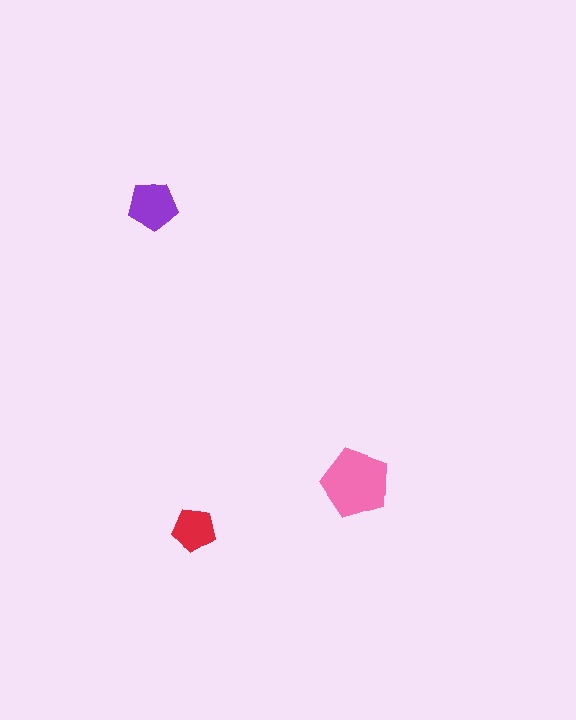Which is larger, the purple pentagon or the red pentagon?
The purple one.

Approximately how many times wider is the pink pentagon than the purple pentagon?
About 1.5 times wider.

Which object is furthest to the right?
The pink pentagon is rightmost.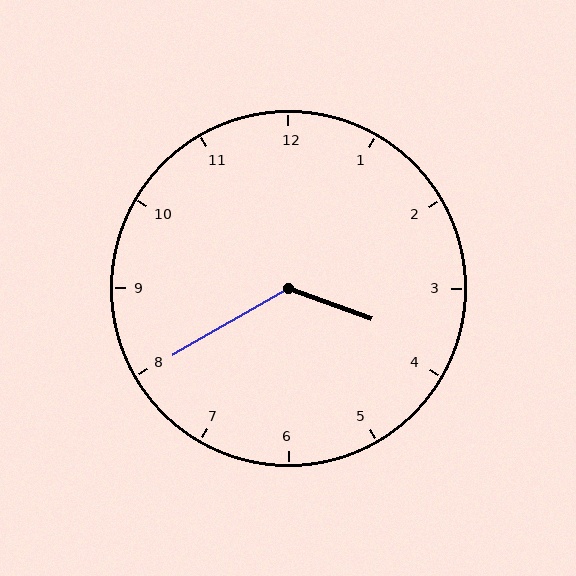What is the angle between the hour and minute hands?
Approximately 130 degrees.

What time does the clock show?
3:40.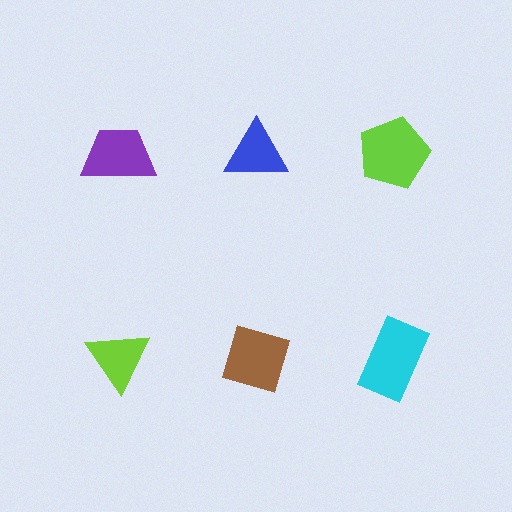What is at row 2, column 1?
A lime triangle.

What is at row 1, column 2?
A blue triangle.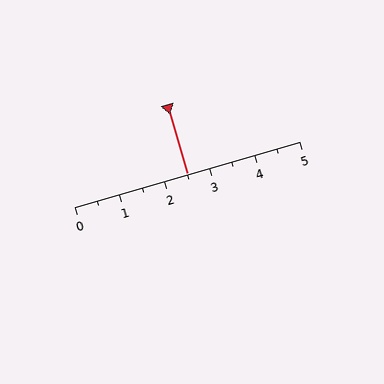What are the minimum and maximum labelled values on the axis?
The axis runs from 0 to 5.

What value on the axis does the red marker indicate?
The marker indicates approximately 2.5.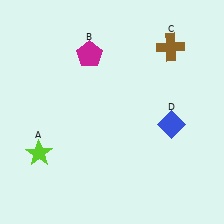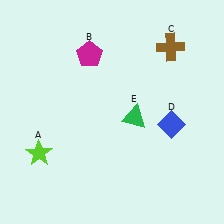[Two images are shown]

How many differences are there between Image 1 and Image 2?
There is 1 difference between the two images.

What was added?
A green triangle (E) was added in Image 2.